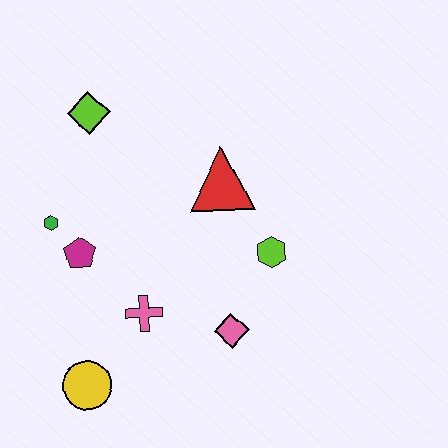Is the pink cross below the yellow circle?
No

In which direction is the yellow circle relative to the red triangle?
The yellow circle is below the red triangle.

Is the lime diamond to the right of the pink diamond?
No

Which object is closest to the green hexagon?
The magenta pentagon is closest to the green hexagon.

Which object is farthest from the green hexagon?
The lime hexagon is farthest from the green hexagon.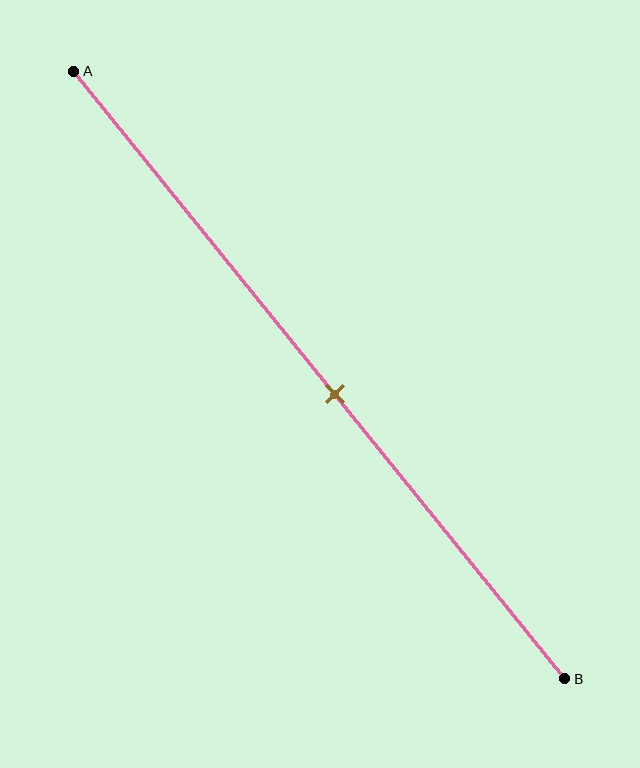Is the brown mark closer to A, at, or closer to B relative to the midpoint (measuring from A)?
The brown mark is closer to point B than the midpoint of segment AB.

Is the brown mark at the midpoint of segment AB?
No, the mark is at about 55% from A, not at the 50% midpoint.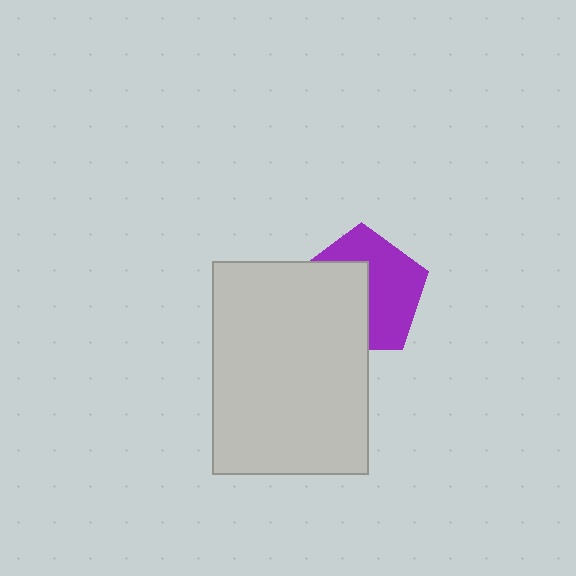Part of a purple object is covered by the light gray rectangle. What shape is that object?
It is a pentagon.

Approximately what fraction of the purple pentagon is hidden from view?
Roughly 47% of the purple pentagon is hidden behind the light gray rectangle.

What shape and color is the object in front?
The object in front is a light gray rectangle.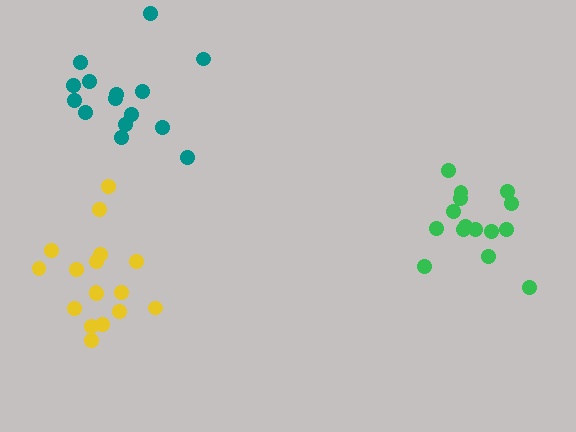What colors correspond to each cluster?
The clusters are colored: yellow, green, teal.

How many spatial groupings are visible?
There are 3 spatial groupings.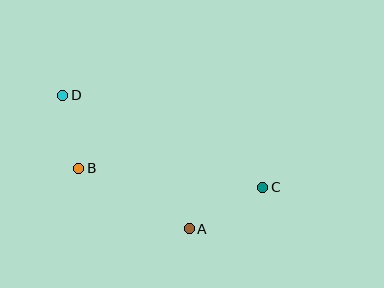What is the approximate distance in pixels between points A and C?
The distance between A and C is approximately 84 pixels.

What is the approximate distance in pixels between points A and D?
The distance between A and D is approximately 184 pixels.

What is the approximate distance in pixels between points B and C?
The distance between B and C is approximately 185 pixels.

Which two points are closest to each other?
Points B and D are closest to each other.